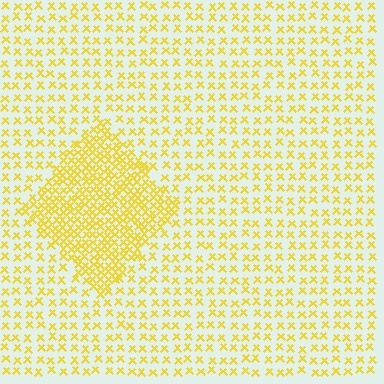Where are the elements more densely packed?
The elements are more densely packed inside the diamond boundary.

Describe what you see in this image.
The image contains small yellow elements arranged at two different densities. A diamond-shaped region is visible where the elements are more densely packed than the surrounding area.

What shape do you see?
I see a diamond.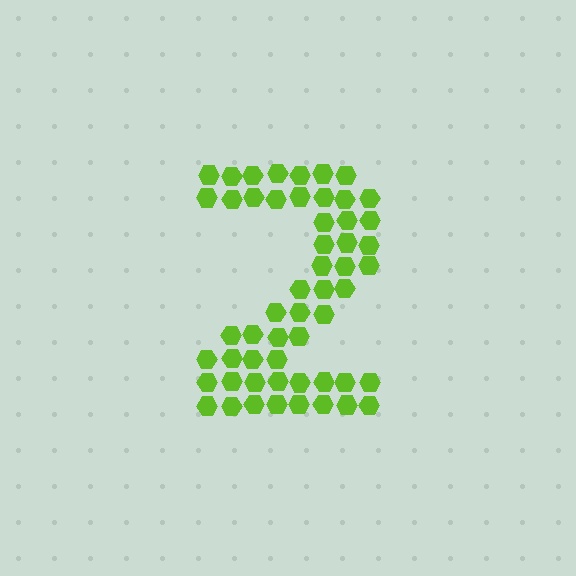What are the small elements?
The small elements are hexagons.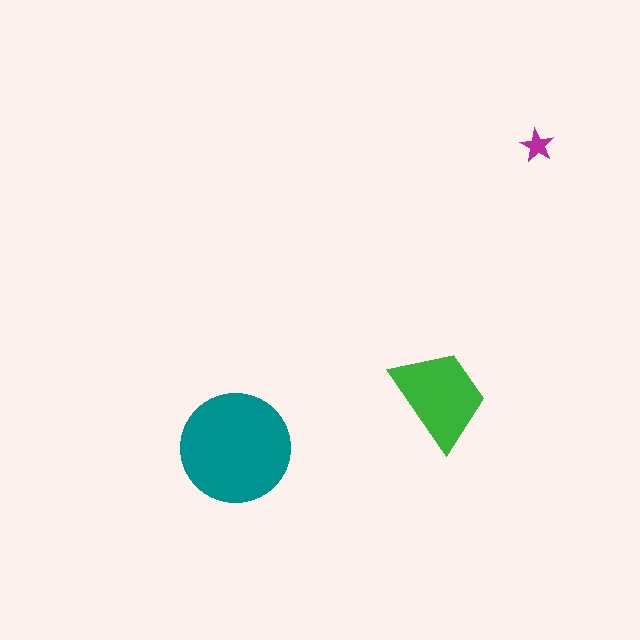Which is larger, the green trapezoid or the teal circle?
The teal circle.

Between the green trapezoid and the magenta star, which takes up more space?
The green trapezoid.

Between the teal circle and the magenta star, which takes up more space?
The teal circle.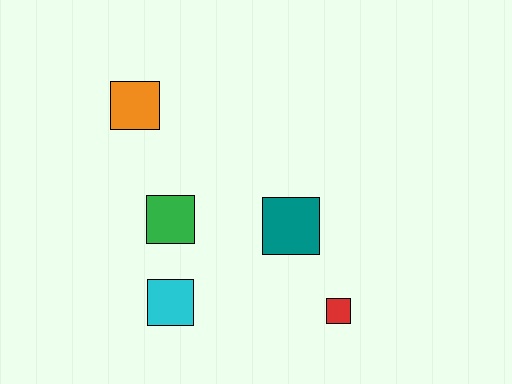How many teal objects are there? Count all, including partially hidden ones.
There is 1 teal object.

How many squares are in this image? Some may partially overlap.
There are 5 squares.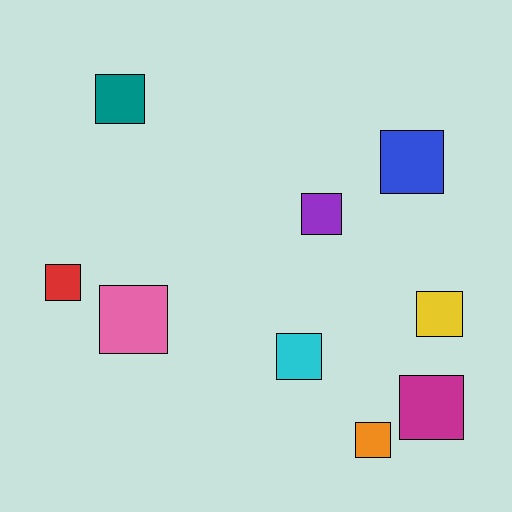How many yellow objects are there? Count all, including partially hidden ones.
There is 1 yellow object.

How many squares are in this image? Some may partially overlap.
There are 9 squares.